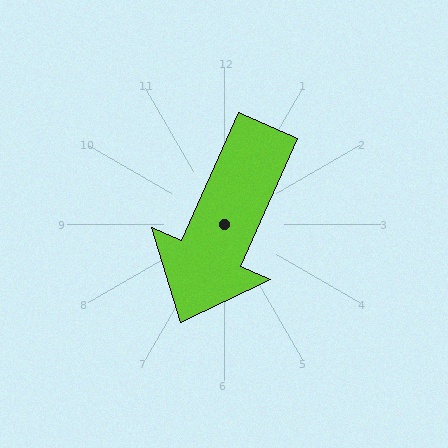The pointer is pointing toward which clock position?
Roughly 7 o'clock.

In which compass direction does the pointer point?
Southwest.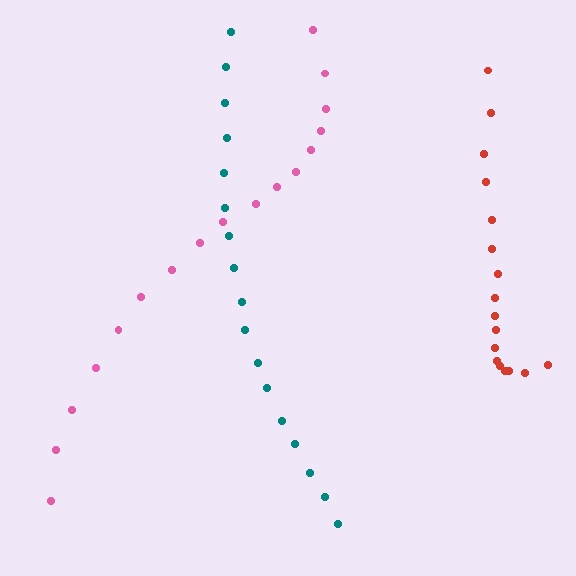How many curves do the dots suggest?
There are 3 distinct paths.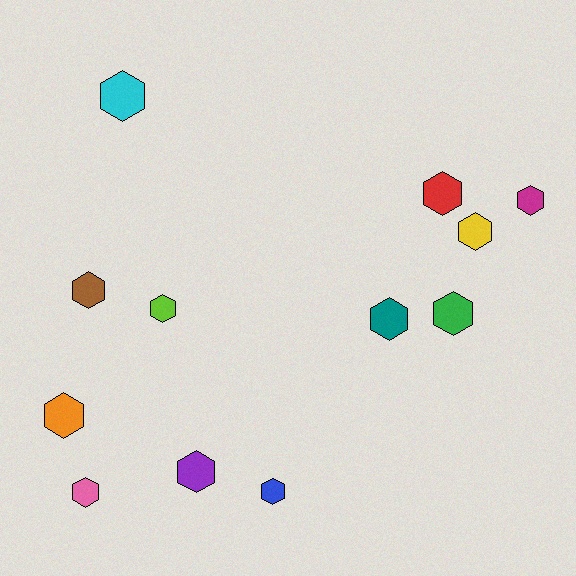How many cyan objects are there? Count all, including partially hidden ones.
There is 1 cyan object.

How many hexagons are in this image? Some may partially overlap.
There are 12 hexagons.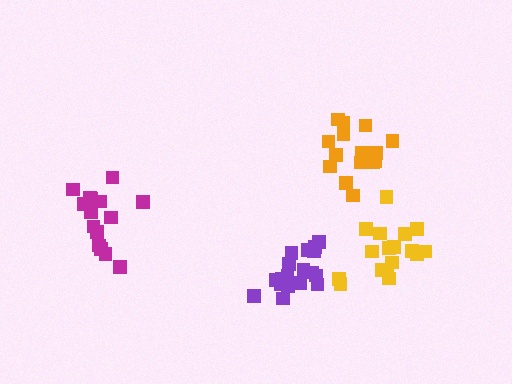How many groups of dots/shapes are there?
There are 4 groups.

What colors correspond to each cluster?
The clusters are colored: magenta, purple, orange, yellow.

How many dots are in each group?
Group 1: 16 dots, Group 2: 18 dots, Group 3: 16 dots, Group 4: 17 dots (67 total).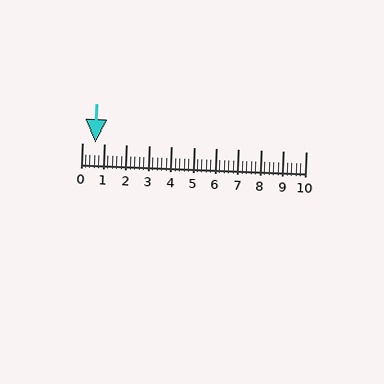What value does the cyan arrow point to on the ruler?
The cyan arrow points to approximately 0.6.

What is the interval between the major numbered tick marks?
The major tick marks are spaced 1 units apart.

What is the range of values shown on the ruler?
The ruler shows values from 0 to 10.